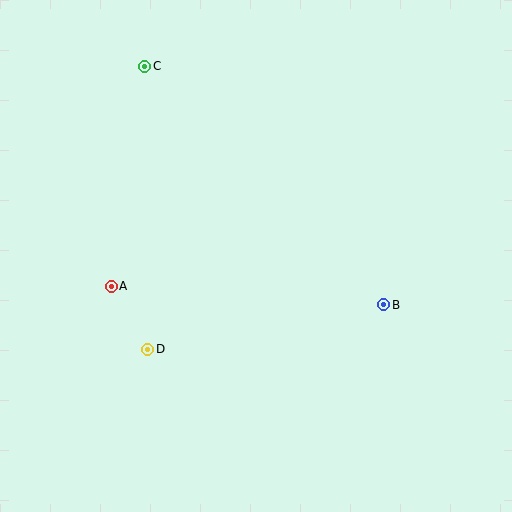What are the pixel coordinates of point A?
Point A is at (111, 286).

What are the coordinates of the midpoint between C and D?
The midpoint between C and D is at (146, 208).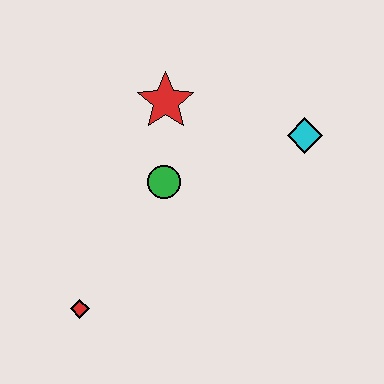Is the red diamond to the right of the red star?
No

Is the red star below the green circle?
No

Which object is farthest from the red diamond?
The cyan diamond is farthest from the red diamond.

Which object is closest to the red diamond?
The green circle is closest to the red diamond.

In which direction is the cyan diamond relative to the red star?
The cyan diamond is to the right of the red star.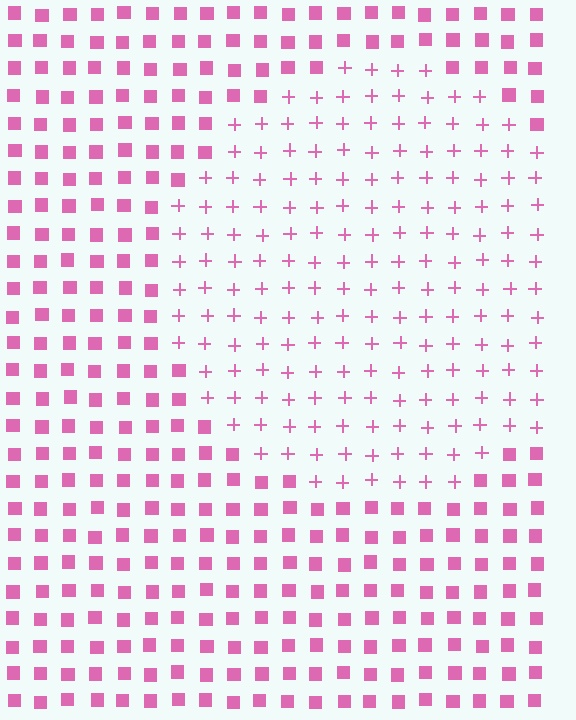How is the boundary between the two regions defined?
The boundary is defined by a change in element shape: plus signs inside vs. squares outside. All elements share the same color and spacing.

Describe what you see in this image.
The image is filled with small pink elements arranged in a uniform grid. A circle-shaped region contains plus signs, while the surrounding area contains squares. The boundary is defined purely by the change in element shape.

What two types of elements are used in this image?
The image uses plus signs inside the circle region and squares outside it.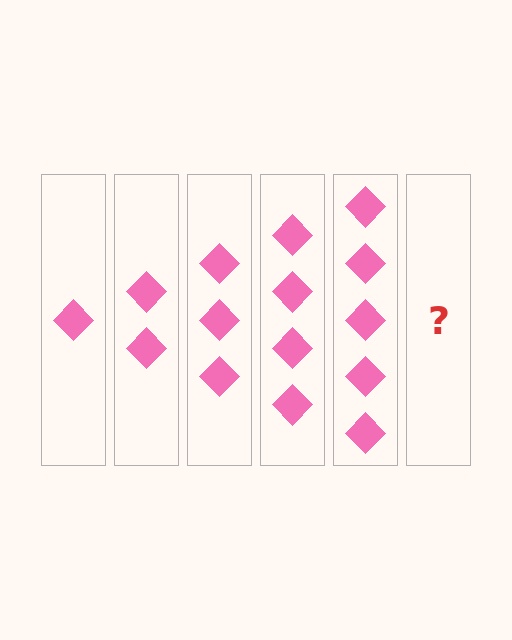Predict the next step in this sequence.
The next step is 6 diamonds.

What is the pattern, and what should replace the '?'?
The pattern is that each step adds one more diamond. The '?' should be 6 diamonds.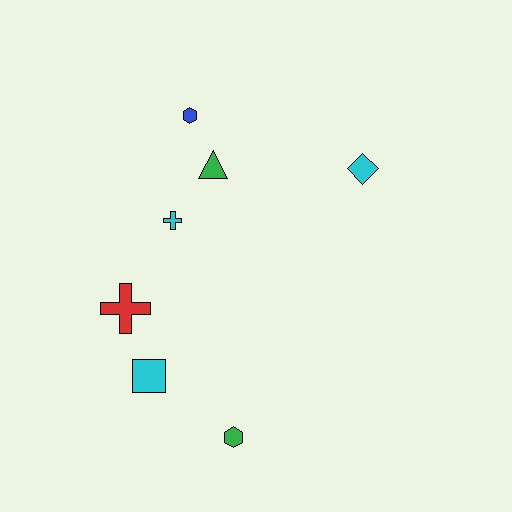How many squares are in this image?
There is 1 square.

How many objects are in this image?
There are 7 objects.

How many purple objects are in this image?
There are no purple objects.